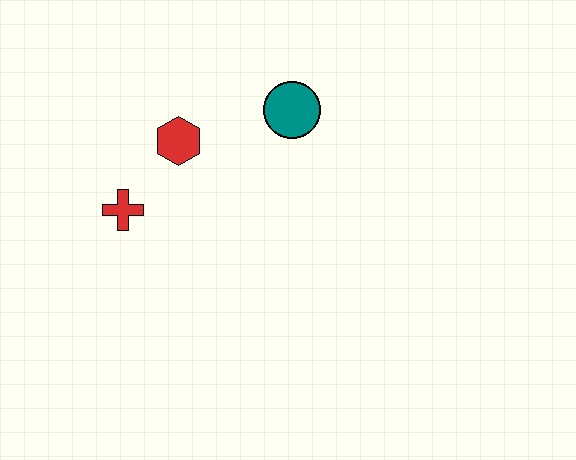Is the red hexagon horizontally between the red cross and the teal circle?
Yes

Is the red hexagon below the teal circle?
Yes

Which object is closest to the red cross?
The red hexagon is closest to the red cross.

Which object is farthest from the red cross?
The teal circle is farthest from the red cross.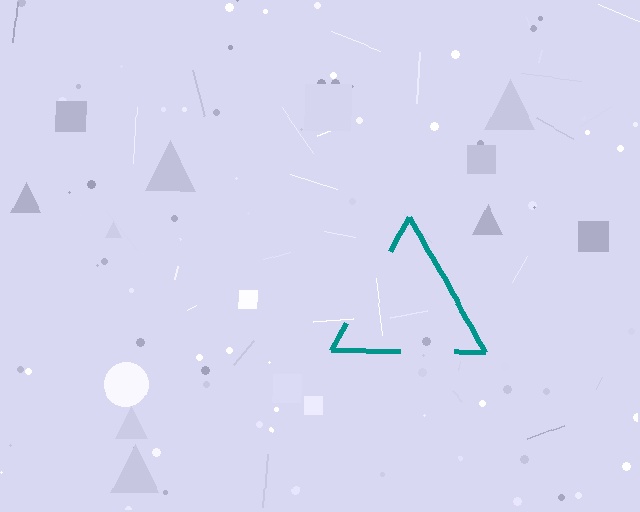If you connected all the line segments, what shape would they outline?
They would outline a triangle.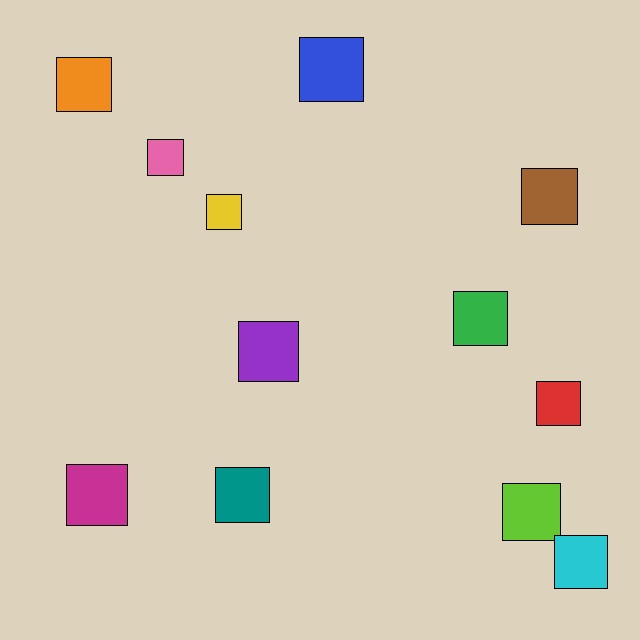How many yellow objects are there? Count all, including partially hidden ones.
There is 1 yellow object.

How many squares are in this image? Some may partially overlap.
There are 12 squares.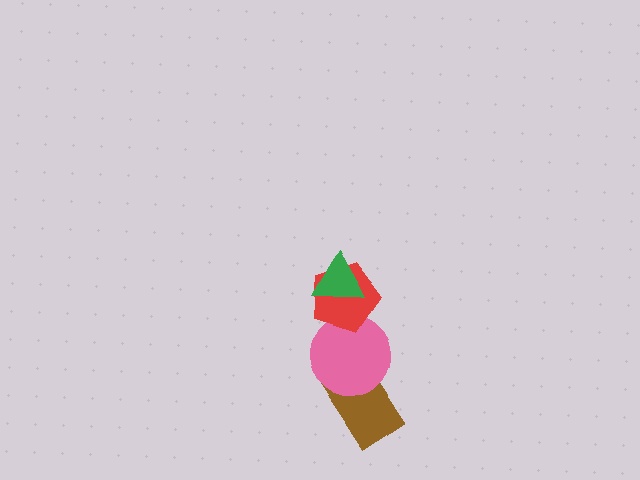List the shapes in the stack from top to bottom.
From top to bottom: the green triangle, the red pentagon, the pink circle, the brown rectangle.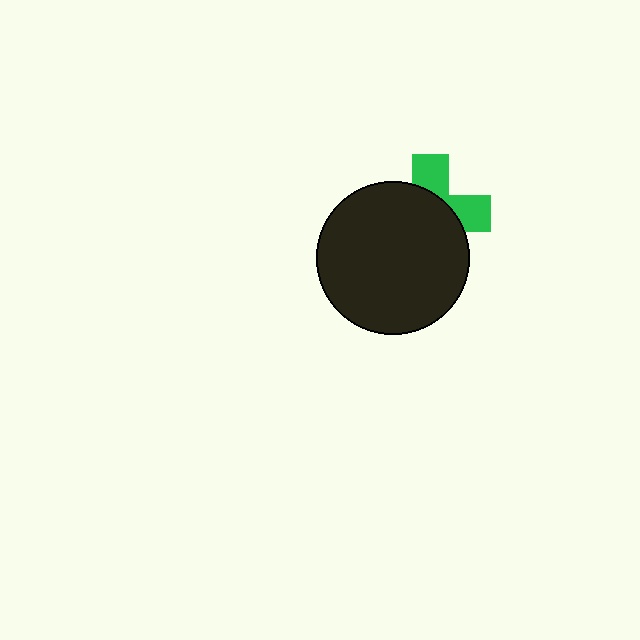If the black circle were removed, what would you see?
You would see the complete green cross.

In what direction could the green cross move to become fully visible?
The green cross could move toward the upper-right. That would shift it out from behind the black circle entirely.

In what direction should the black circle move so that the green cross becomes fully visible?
The black circle should move toward the lower-left. That is the shortest direction to clear the overlap and leave the green cross fully visible.